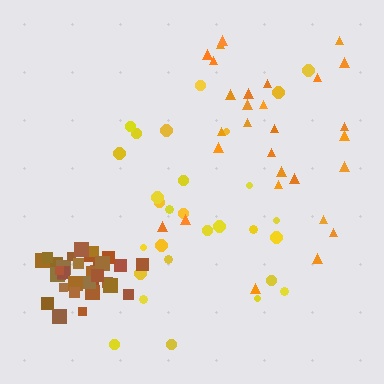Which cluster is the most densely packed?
Brown.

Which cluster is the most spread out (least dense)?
Orange.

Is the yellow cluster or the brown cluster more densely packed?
Brown.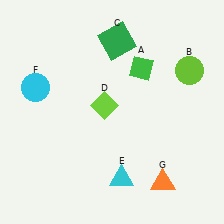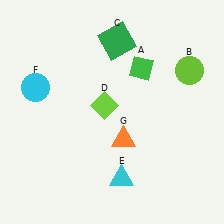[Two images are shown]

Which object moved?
The orange triangle (G) moved up.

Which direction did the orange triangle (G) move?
The orange triangle (G) moved up.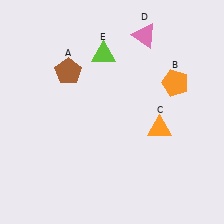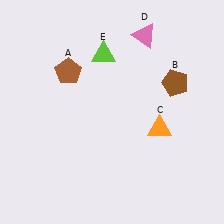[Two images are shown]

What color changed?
The pentagon (B) changed from orange in Image 1 to brown in Image 2.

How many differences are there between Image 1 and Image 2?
There is 1 difference between the two images.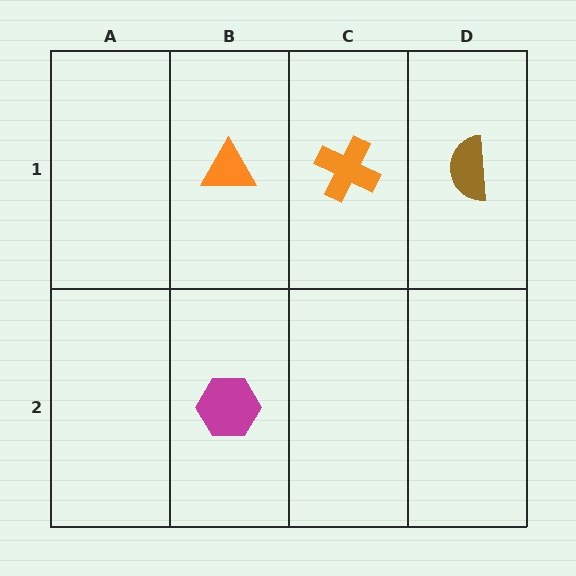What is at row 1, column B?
An orange triangle.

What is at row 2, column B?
A magenta hexagon.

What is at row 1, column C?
An orange cross.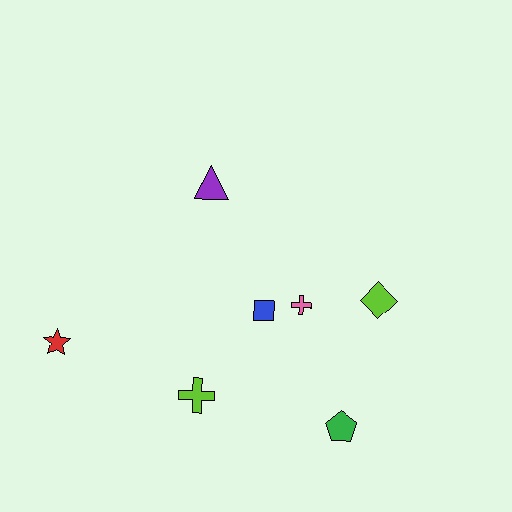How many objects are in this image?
There are 7 objects.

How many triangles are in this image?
There is 1 triangle.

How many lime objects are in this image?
There are 2 lime objects.